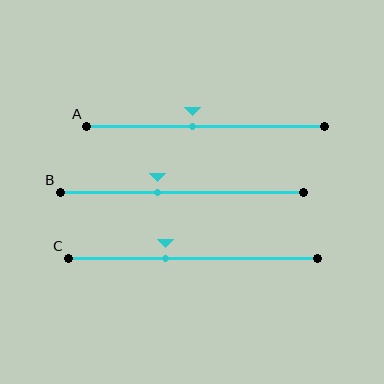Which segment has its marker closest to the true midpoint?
Segment A has its marker closest to the true midpoint.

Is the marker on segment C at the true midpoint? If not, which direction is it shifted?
No, the marker on segment C is shifted to the left by about 11% of the segment length.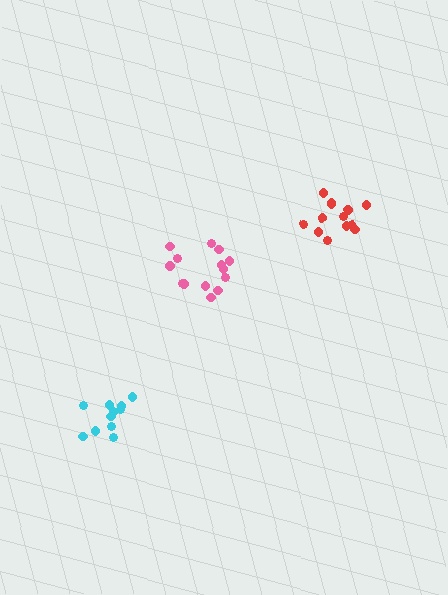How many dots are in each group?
Group 1: 14 dots, Group 2: 11 dots, Group 3: 14 dots (39 total).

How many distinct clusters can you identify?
There are 3 distinct clusters.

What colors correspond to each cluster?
The clusters are colored: pink, cyan, red.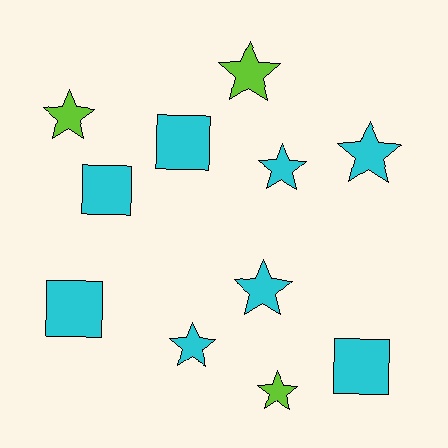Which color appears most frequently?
Cyan, with 8 objects.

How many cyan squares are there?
There are 4 cyan squares.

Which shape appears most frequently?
Star, with 7 objects.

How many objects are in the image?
There are 11 objects.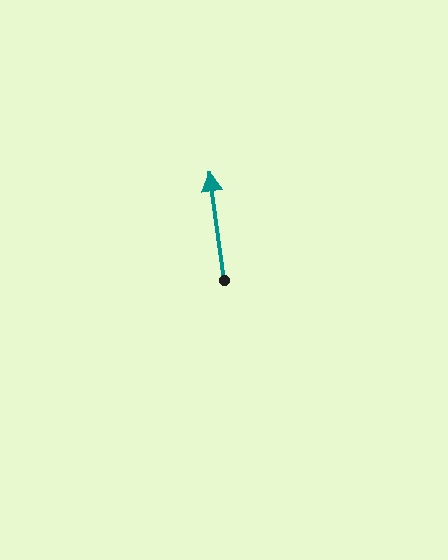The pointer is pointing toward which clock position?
Roughly 12 o'clock.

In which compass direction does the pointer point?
North.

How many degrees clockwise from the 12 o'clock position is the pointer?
Approximately 352 degrees.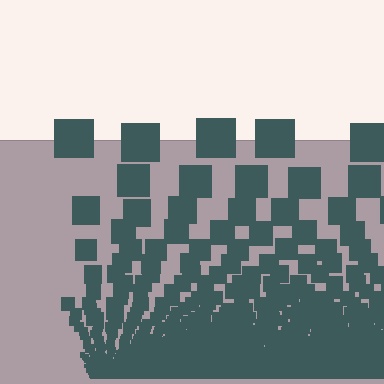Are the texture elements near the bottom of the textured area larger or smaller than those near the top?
Smaller. The gradient is inverted — elements near the bottom are smaller and denser.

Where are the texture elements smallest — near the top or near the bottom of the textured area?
Near the bottom.